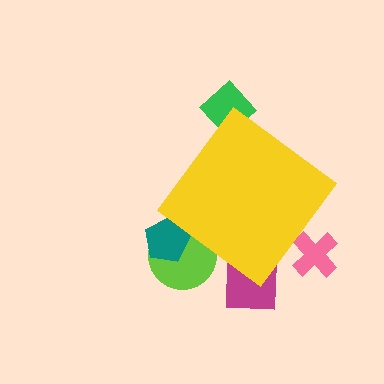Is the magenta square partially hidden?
Yes, the magenta square is partially hidden behind the yellow diamond.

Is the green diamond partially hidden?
Yes, the green diamond is partially hidden behind the yellow diamond.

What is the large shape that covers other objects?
A yellow diamond.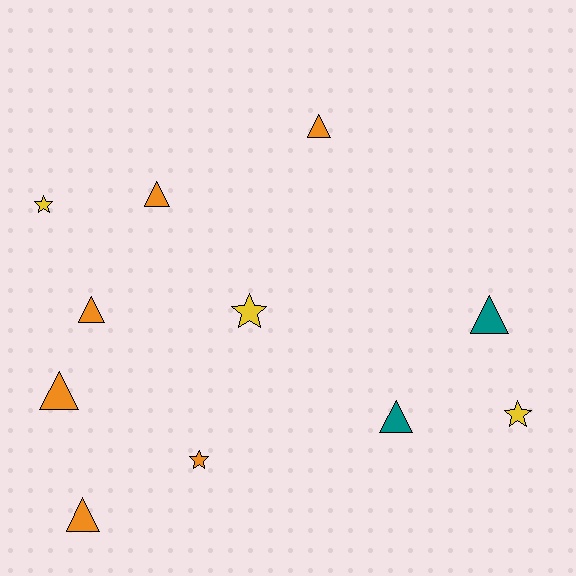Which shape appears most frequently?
Triangle, with 7 objects.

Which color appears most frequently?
Orange, with 6 objects.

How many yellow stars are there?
There are 3 yellow stars.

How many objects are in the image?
There are 11 objects.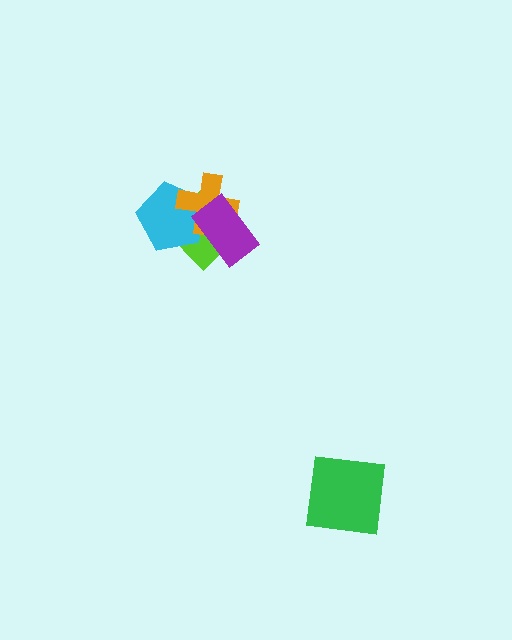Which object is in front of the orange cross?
The purple rectangle is in front of the orange cross.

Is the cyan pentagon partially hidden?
Yes, it is partially covered by another shape.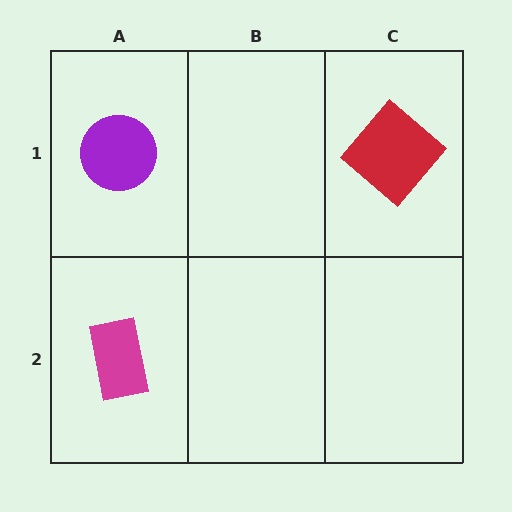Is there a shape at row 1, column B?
No, that cell is empty.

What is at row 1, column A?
A purple circle.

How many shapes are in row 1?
2 shapes.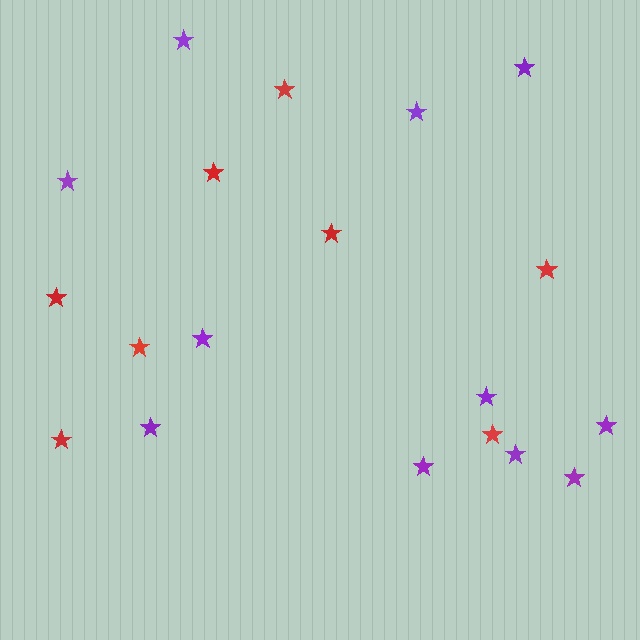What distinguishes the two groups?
There are 2 groups: one group of purple stars (11) and one group of red stars (8).